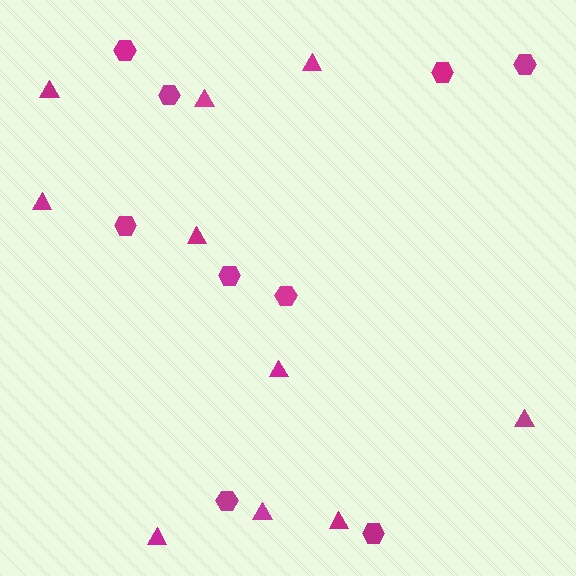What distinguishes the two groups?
There are 2 groups: one group of triangles (10) and one group of hexagons (9).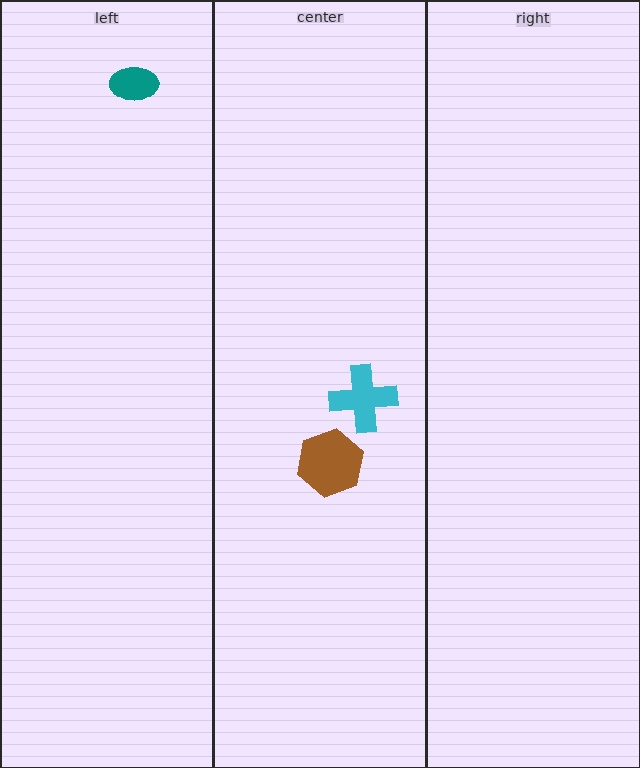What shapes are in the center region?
The cyan cross, the brown hexagon.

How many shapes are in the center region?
2.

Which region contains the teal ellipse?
The left region.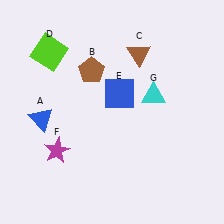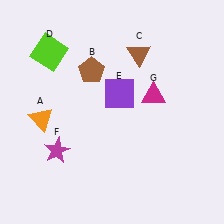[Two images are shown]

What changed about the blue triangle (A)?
In Image 1, A is blue. In Image 2, it changed to orange.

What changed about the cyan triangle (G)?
In Image 1, G is cyan. In Image 2, it changed to magenta.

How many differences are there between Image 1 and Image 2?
There are 3 differences between the two images.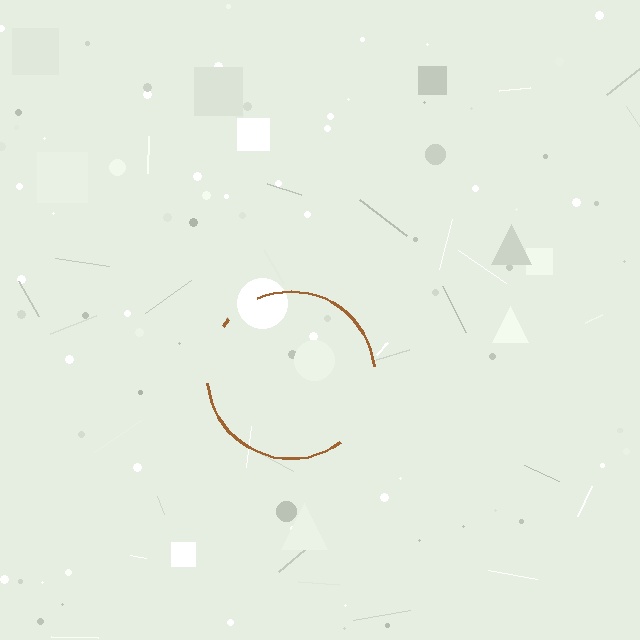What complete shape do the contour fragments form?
The contour fragments form a circle.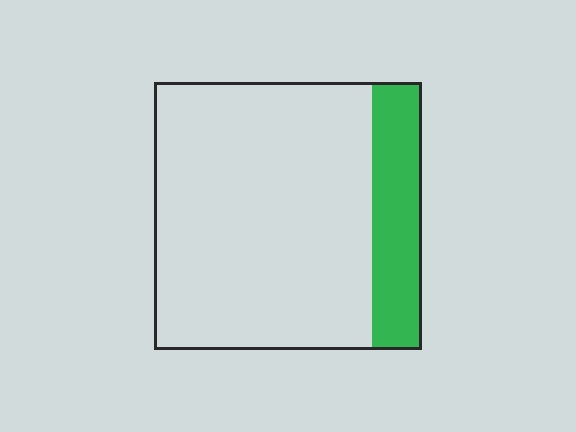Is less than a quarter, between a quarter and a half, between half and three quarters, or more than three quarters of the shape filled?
Less than a quarter.